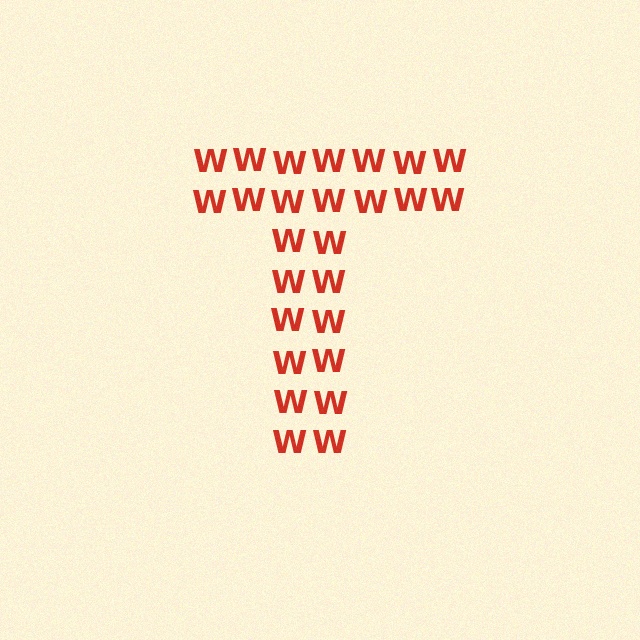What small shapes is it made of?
It is made of small letter W's.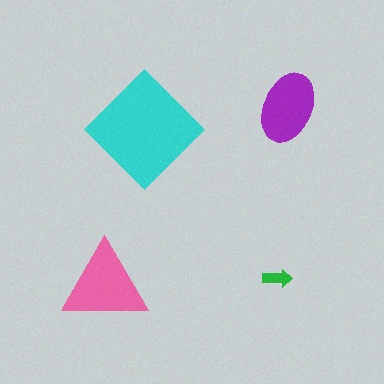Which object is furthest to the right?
The purple ellipse is rightmost.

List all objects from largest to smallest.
The cyan diamond, the pink triangle, the purple ellipse, the green arrow.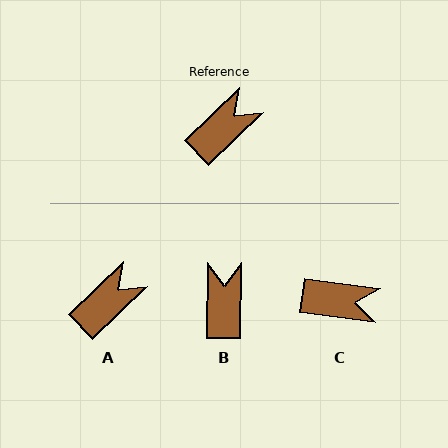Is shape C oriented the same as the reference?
No, it is off by about 52 degrees.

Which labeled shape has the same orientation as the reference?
A.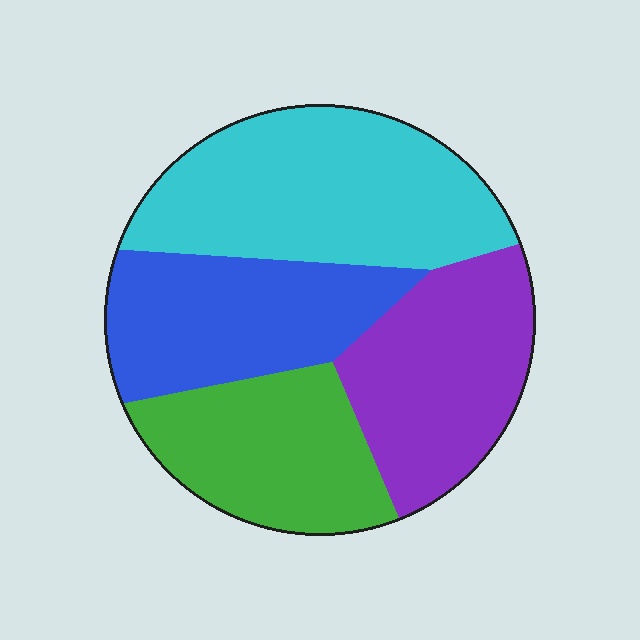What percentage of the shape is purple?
Purple covers around 25% of the shape.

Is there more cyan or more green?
Cyan.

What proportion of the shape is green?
Green covers about 20% of the shape.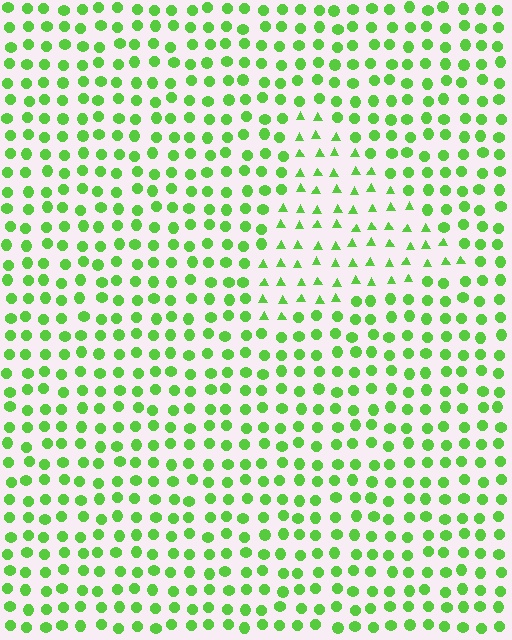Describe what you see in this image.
The image is filled with small lime elements arranged in a uniform grid. A triangle-shaped region contains triangles, while the surrounding area contains circles. The boundary is defined purely by the change in element shape.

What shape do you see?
I see a triangle.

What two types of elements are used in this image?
The image uses triangles inside the triangle region and circles outside it.